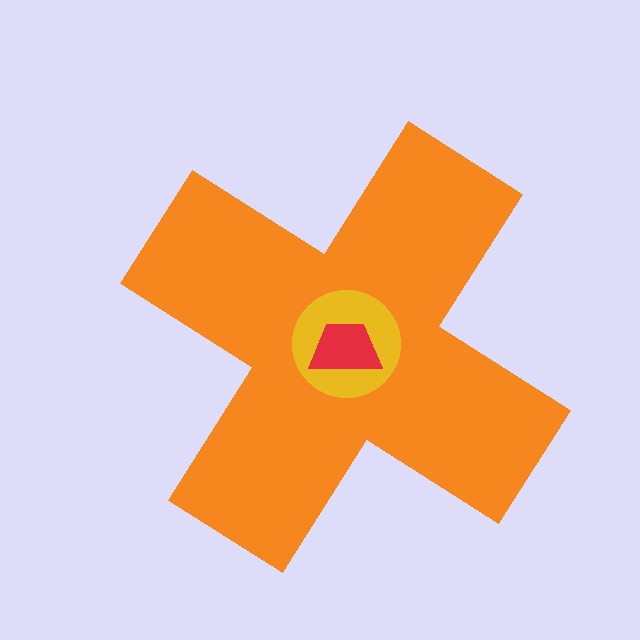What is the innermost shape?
The red trapezoid.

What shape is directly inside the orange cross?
The yellow circle.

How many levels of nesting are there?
3.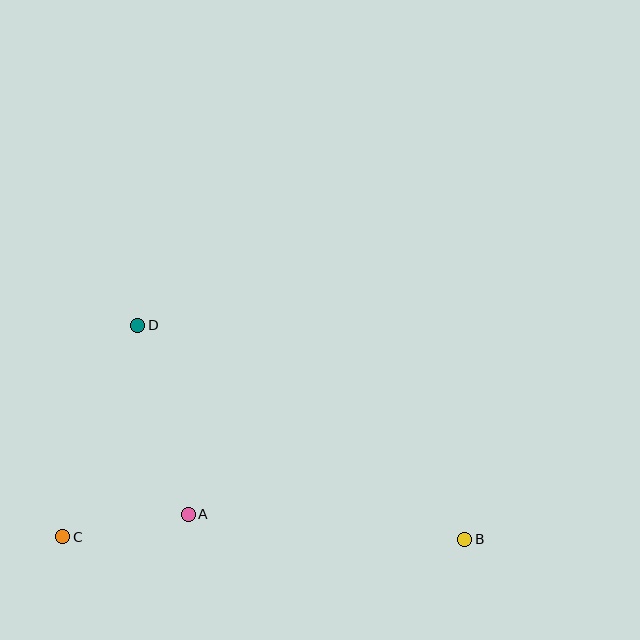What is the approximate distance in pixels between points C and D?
The distance between C and D is approximately 224 pixels.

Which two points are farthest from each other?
Points B and C are farthest from each other.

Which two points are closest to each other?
Points A and C are closest to each other.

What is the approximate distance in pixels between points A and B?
The distance between A and B is approximately 278 pixels.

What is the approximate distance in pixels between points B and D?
The distance between B and D is approximately 391 pixels.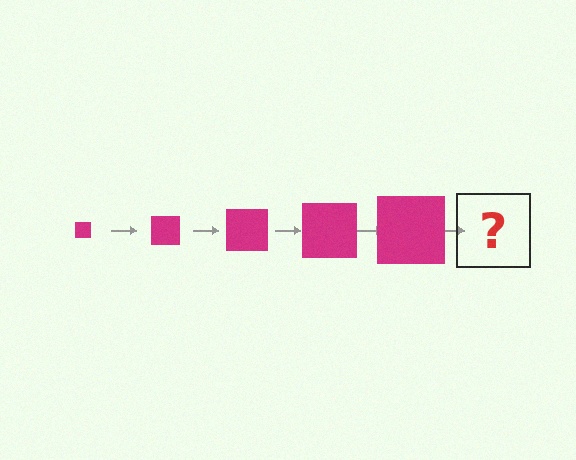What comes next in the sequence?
The next element should be a magenta square, larger than the previous one.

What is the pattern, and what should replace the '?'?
The pattern is that the square gets progressively larger each step. The '?' should be a magenta square, larger than the previous one.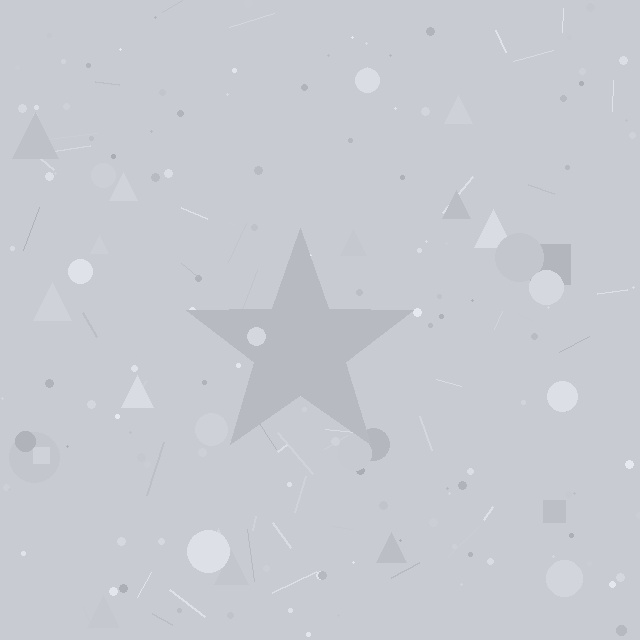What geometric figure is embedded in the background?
A star is embedded in the background.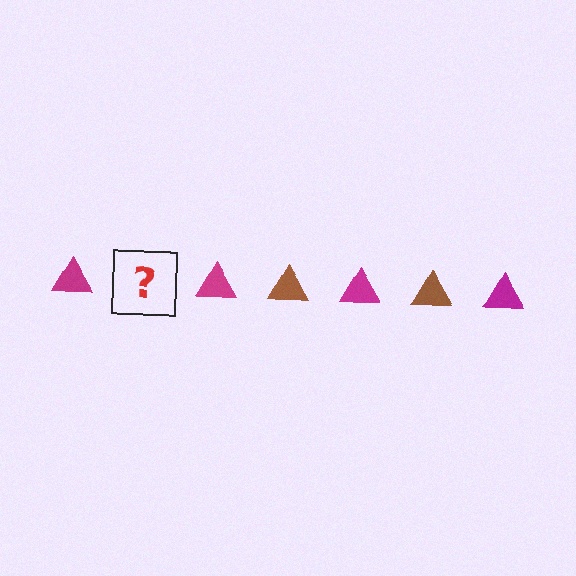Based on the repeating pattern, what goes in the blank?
The blank should be a brown triangle.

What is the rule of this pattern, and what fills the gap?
The rule is that the pattern cycles through magenta, brown triangles. The gap should be filled with a brown triangle.